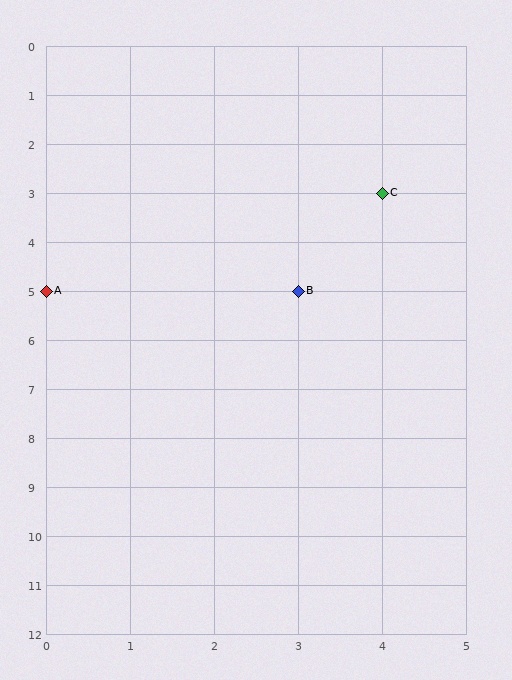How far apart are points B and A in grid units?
Points B and A are 3 columns apart.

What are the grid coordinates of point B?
Point B is at grid coordinates (3, 5).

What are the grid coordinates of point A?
Point A is at grid coordinates (0, 5).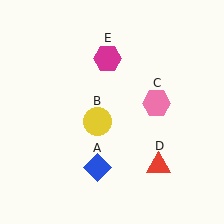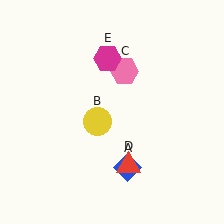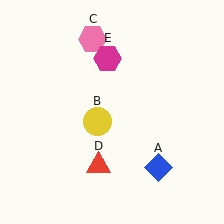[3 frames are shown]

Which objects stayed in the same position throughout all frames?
Yellow circle (object B) and magenta hexagon (object E) remained stationary.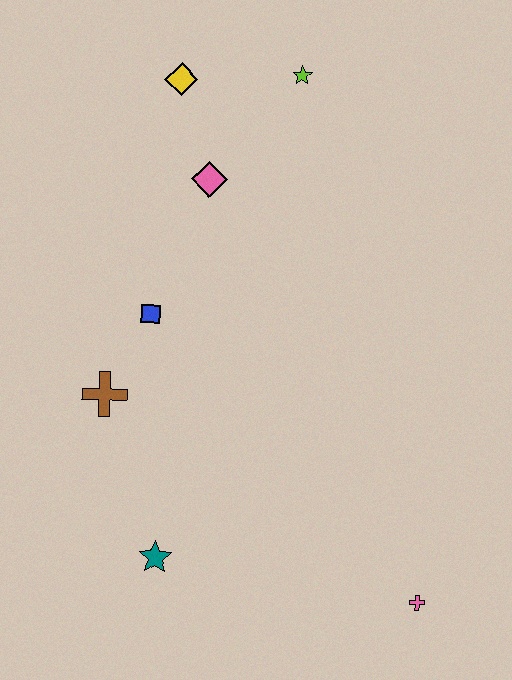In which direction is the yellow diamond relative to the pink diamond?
The yellow diamond is above the pink diamond.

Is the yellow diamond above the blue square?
Yes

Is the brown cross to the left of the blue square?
Yes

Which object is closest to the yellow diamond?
The pink diamond is closest to the yellow diamond.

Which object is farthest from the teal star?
The lime star is farthest from the teal star.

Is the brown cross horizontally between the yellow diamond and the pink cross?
No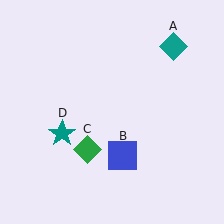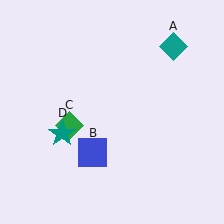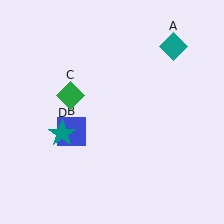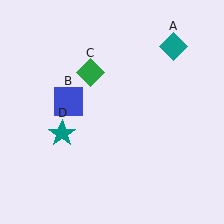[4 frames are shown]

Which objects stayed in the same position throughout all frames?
Teal diamond (object A) and teal star (object D) remained stationary.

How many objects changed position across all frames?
2 objects changed position: blue square (object B), green diamond (object C).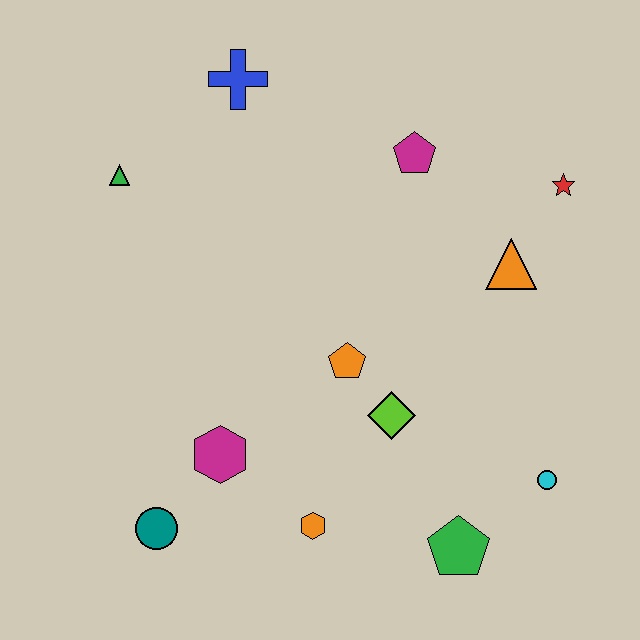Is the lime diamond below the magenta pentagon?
Yes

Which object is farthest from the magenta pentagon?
The teal circle is farthest from the magenta pentagon.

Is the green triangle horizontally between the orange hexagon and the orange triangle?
No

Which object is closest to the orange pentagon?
The lime diamond is closest to the orange pentagon.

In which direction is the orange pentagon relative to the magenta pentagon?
The orange pentagon is below the magenta pentagon.